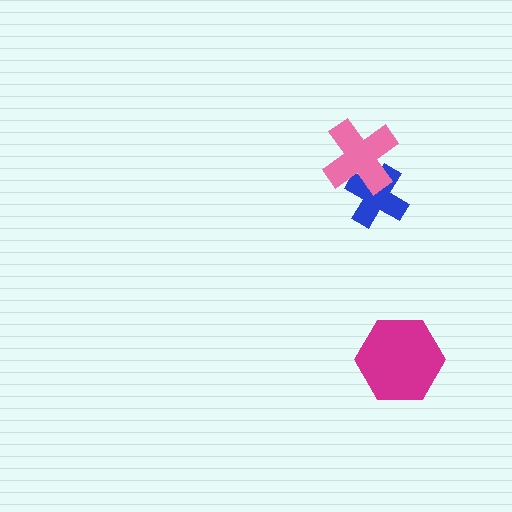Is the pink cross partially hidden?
No, no other shape covers it.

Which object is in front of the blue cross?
The pink cross is in front of the blue cross.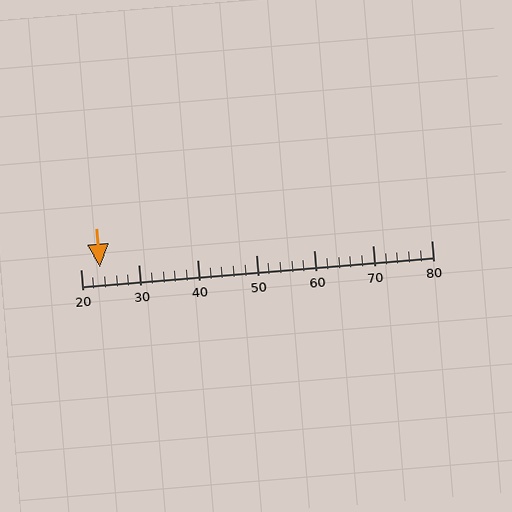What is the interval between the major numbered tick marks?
The major tick marks are spaced 10 units apart.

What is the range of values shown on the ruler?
The ruler shows values from 20 to 80.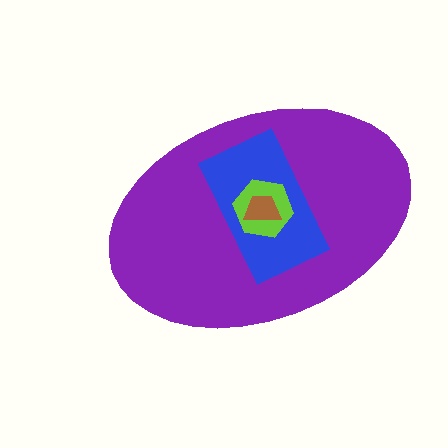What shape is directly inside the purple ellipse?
The blue rectangle.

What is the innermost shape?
The brown trapezoid.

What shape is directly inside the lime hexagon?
The brown trapezoid.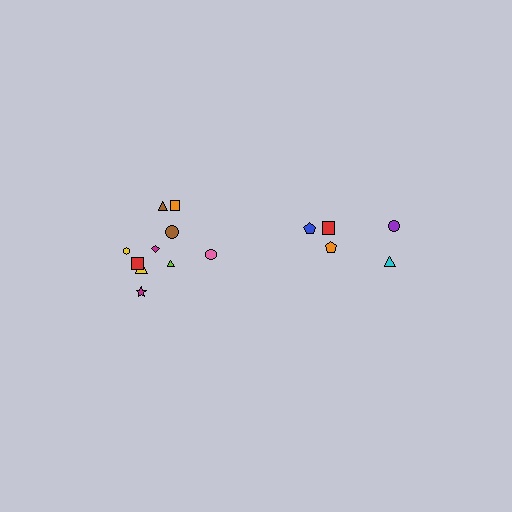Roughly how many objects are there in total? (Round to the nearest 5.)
Roughly 15 objects in total.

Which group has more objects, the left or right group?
The left group.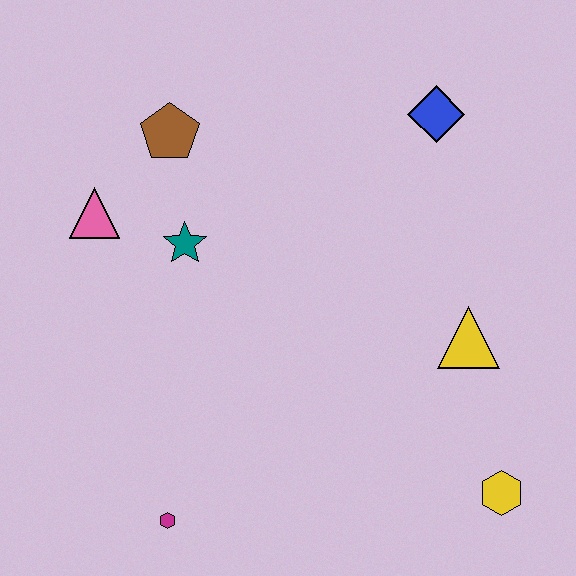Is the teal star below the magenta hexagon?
No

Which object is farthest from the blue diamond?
The magenta hexagon is farthest from the blue diamond.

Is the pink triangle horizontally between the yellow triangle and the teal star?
No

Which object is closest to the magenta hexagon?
The teal star is closest to the magenta hexagon.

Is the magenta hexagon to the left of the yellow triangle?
Yes